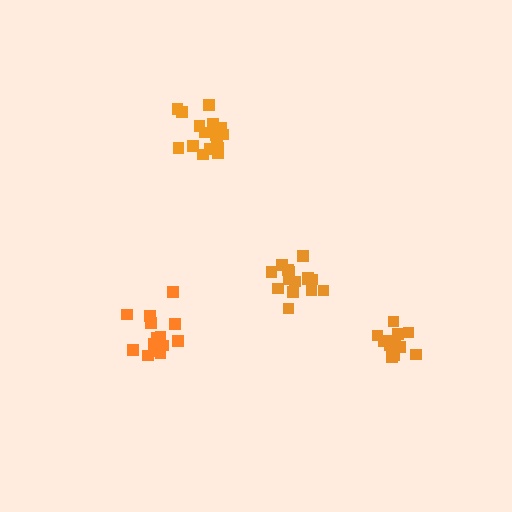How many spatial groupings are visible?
There are 4 spatial groupings.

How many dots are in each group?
Group 1: 15 dots, Group 2: 13 dots, Group 3: 19 dots, Group 4: 15 dots (62 total).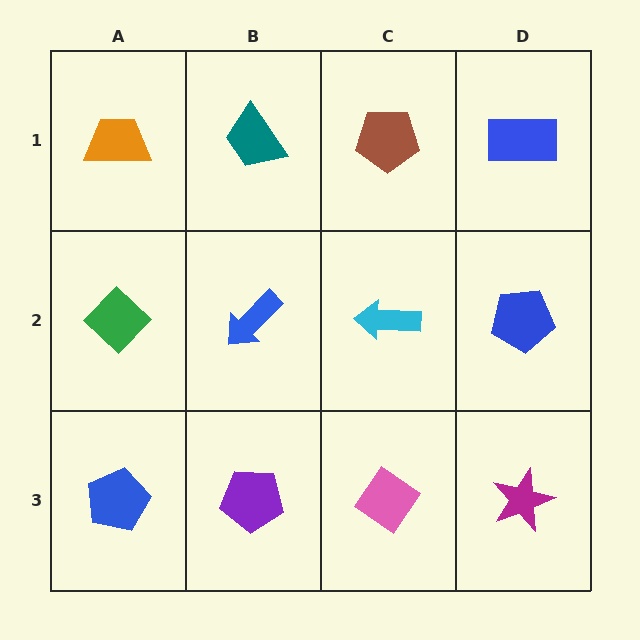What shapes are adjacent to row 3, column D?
A blue pentagon (row 2, column D), a pink diamond (row 3, column C).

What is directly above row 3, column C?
A cyan arrow.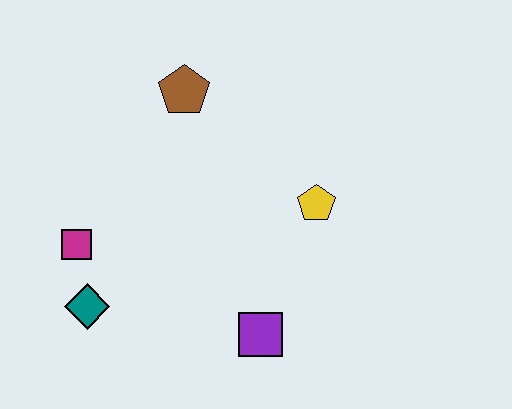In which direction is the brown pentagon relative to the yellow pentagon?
The brown pentagon is to the left of the yellow pentagon.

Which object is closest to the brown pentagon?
The yellow pentagon is closest to the brown pentagon.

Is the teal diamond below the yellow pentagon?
Yes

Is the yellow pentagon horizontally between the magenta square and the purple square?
No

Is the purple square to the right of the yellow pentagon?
No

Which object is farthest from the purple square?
The brown pentagon is farthest from the purple square.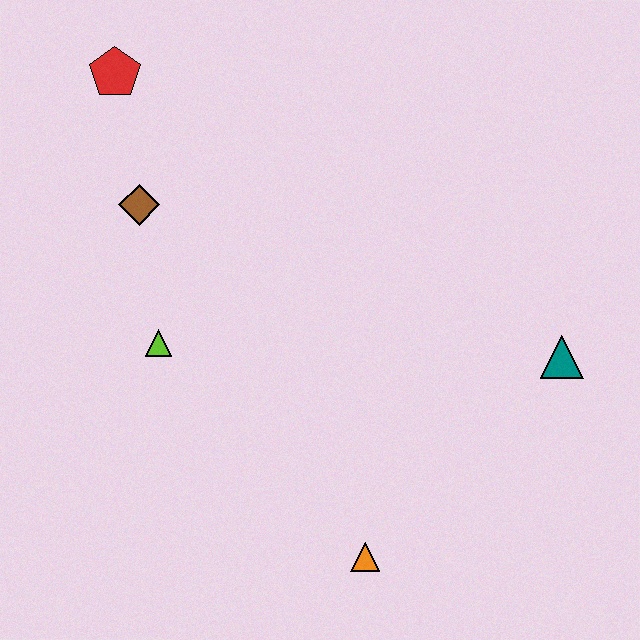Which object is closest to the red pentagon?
The brown diamond is closest to the red pentagon.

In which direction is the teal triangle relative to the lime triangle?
The teal triangle is to the right of the lime triangle.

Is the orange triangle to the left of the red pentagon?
No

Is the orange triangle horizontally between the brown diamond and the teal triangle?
Yes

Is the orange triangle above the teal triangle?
No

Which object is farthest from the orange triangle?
The red pentagon is farthest from the orange triangle.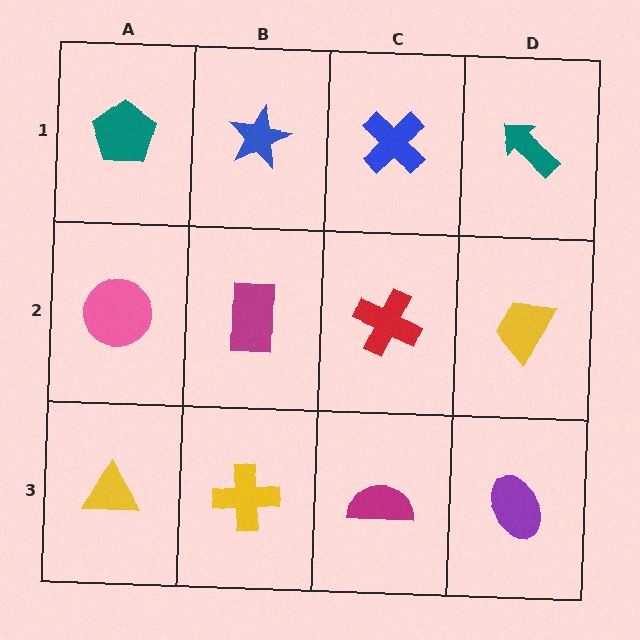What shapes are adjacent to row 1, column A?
A pink circle (row 2, column A), a blue star (row 1, column B).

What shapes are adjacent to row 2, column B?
A blue star (row 1, column B), a yellow cross (row 3, column B), a pink circle (row 2, column A), a red cross (row 2, column C).